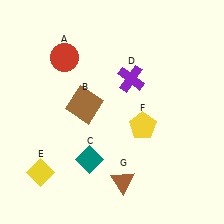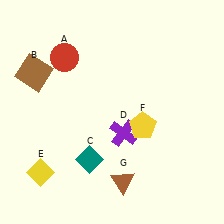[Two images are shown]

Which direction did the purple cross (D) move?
The purple cross (D) moved down.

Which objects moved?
The objects that moved are: the brown square (B), the purple cross (D).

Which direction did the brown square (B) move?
The brown square (B) moved left.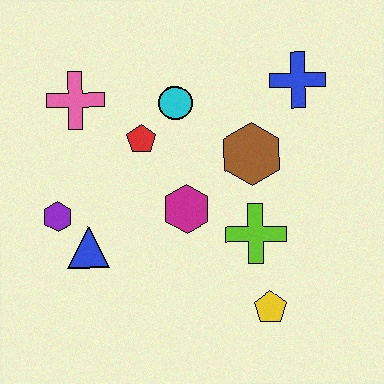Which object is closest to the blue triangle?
The purple hexagon is closest to the blue triangle.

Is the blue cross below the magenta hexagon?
No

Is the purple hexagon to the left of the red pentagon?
Yes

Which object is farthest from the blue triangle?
The blue cross is farthest from the blue triangle.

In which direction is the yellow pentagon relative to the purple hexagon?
The yellow pentagon is to the right of the purple hexagon.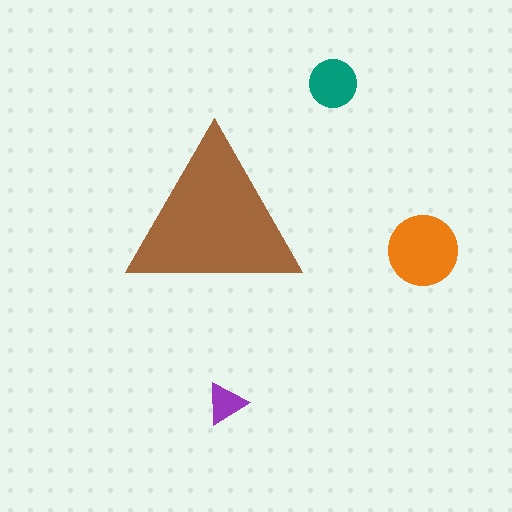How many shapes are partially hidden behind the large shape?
0 shapes are partially hidden.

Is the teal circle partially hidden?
No, the teal circle is fully visible.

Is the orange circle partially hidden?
No, the orange circle is fully visible.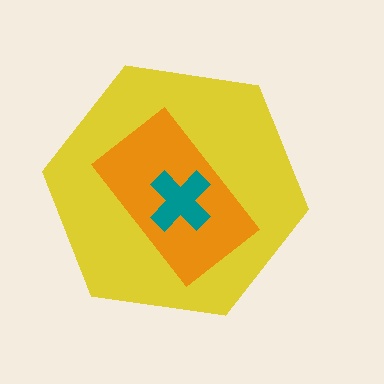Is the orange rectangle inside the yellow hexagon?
Yes.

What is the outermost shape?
The yellow hexagon.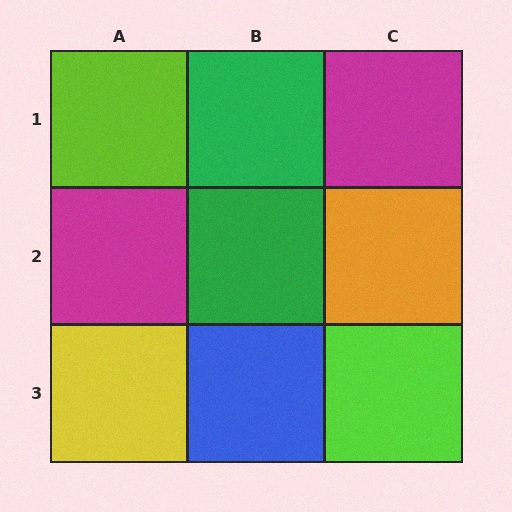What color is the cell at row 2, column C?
Orange.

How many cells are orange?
1 cell is orange.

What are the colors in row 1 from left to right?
Lime, green, magenta.